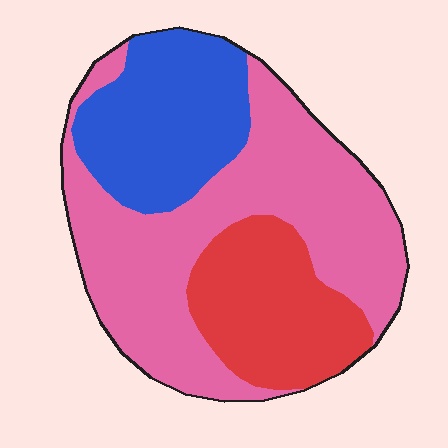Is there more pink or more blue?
Pink.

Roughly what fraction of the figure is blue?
Blue covers 25% of the figure.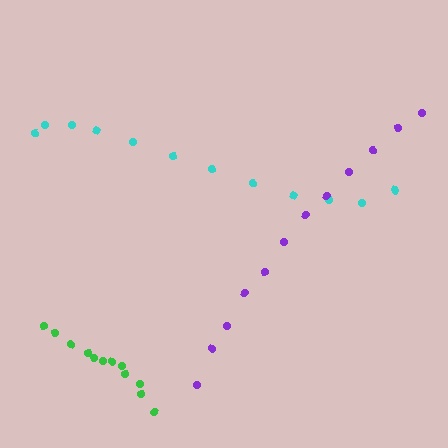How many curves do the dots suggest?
There are 3 distinct paths.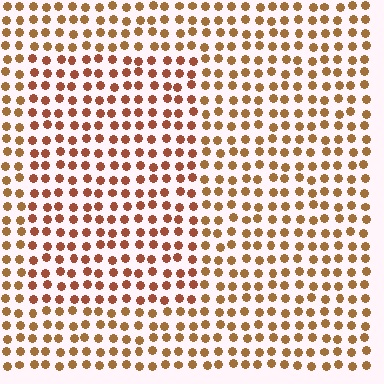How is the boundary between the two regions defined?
The boundary is defined purely by a slight shift in hue (about 21 degrees). Spacing, size, and orientation are identical on both sides.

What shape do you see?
I see a rectangle.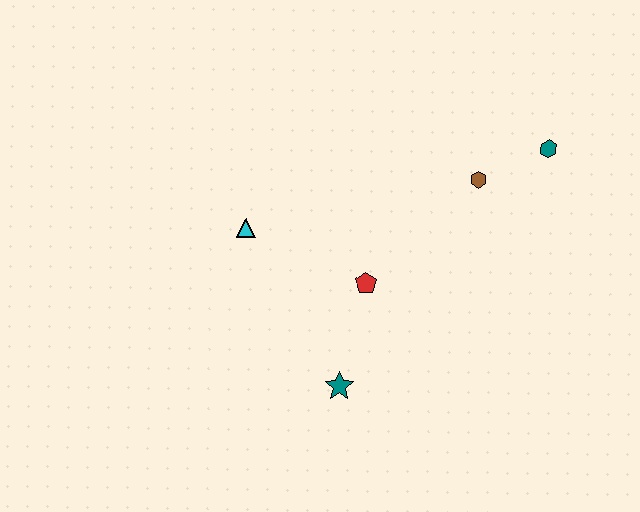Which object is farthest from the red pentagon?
The teal hexagon is farthest from the red pentagon.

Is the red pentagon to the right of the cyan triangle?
Yes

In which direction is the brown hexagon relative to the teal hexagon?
The brown hexagon is to the left of the teal hexagon.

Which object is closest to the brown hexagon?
The teal hexagon is closest to the brown hexagon.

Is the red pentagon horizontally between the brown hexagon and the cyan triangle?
Yes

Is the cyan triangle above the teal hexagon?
No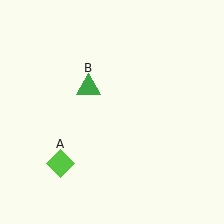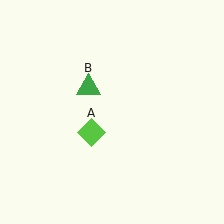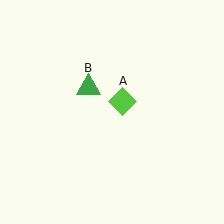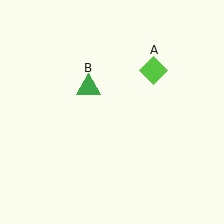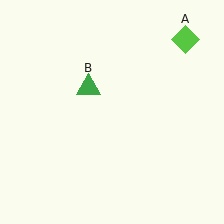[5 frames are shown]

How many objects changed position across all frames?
1 object changed position: lime diamond (object A).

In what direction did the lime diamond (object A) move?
The lime diamond (object A) moved up and to the right.